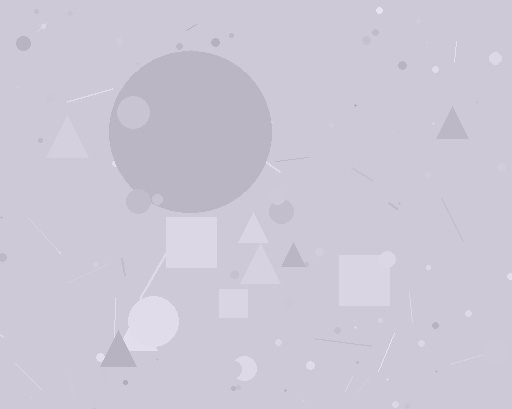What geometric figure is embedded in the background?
A circle is embedded in the background.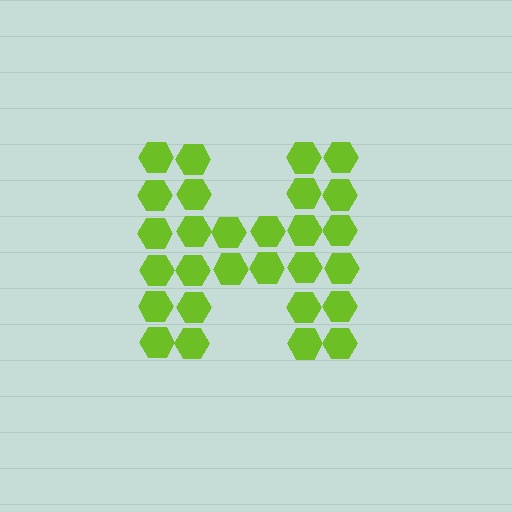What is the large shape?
The large shape is the letter H.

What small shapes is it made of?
It is made of small hexagons.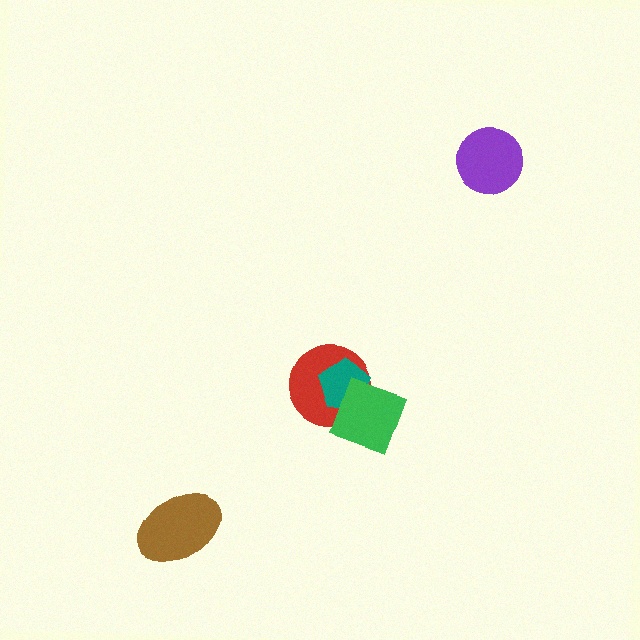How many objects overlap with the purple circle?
0 objects overlap with the purple circle.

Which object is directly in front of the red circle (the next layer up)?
The teal pentagon is directly in front of the red circle.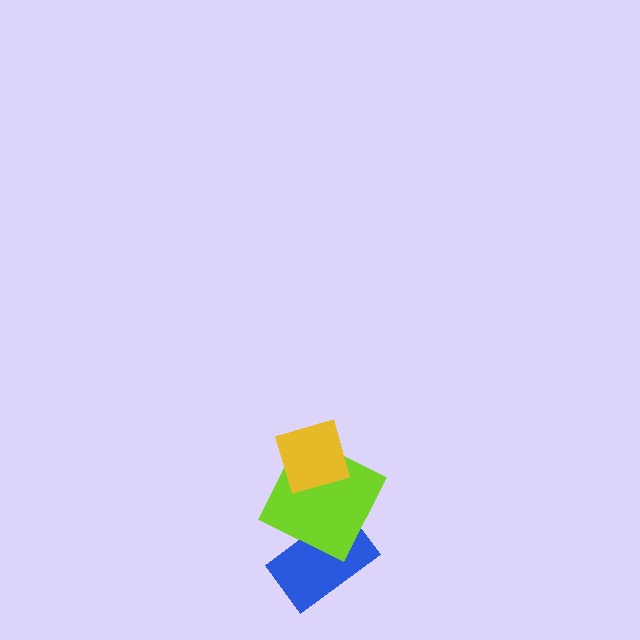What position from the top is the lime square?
The lime square is 2nd from the top.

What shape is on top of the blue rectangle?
The lime square is on top of the blue rectangle.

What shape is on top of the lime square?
The yellow diamond is on top of the lime square.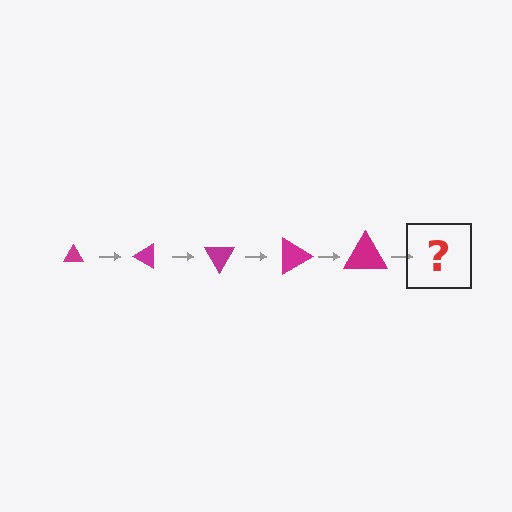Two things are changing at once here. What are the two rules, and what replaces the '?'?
The two rules are that the triangle grows larger each step and it rotates 30 degrees each step. The '?' should be a triangle, larger than the previous one and rotated 150 degrees from the start.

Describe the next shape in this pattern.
It should be a triangle, larger than the previous one and rotated 150 degrees from the start.